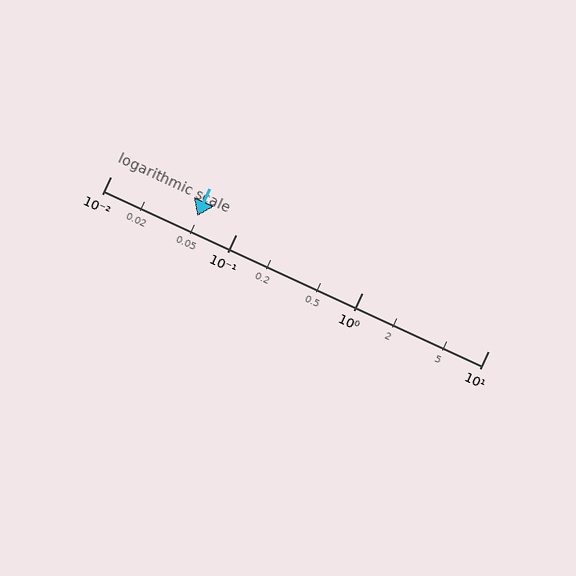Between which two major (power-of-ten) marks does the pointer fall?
The pointer is between 0.01 and 0.1.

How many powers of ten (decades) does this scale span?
The scale spans 3 decades, from 0.01 to 10.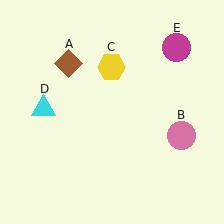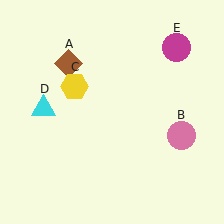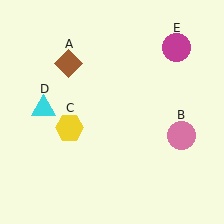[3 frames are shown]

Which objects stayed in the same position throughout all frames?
Brown diamond (object A) and pink circle (object B) and cyan triangle (object D) and magenta circle (object E) remained stationary.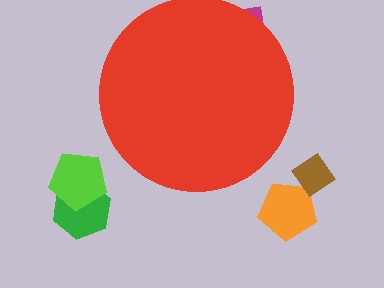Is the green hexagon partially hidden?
No, the green hexagon is fully visible.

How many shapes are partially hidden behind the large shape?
2 shapes are partially hidden.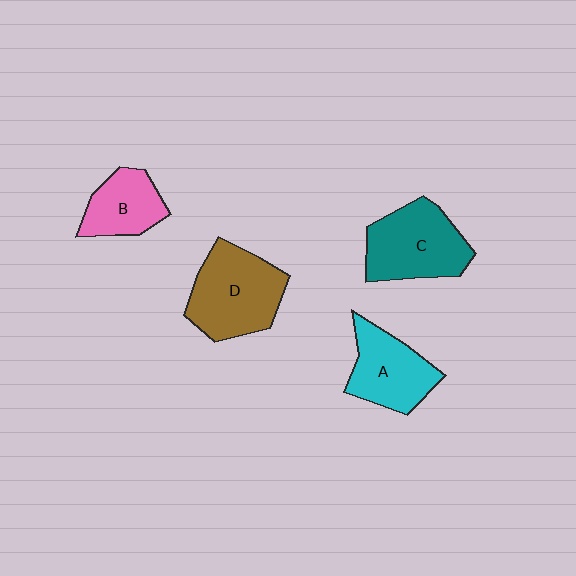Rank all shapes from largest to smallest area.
From largest to smallest: D (brown), C (teal), A (cyan), B (pink).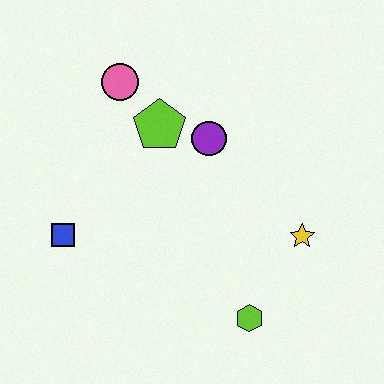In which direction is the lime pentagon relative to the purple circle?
The lime pentagon is to the left of the purple circle.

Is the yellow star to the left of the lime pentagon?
No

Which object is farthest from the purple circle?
The lime hexagon is farthest from the purple circle.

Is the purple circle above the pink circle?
No